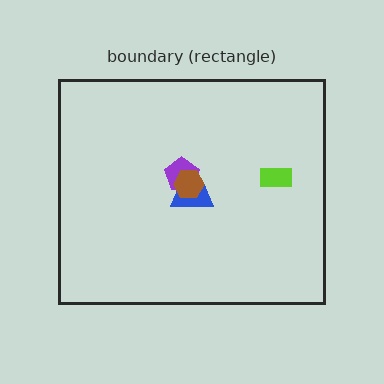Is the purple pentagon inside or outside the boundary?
Inside.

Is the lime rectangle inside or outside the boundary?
Inside.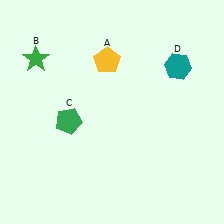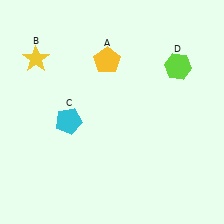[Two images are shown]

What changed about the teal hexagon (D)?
In Image 1, D is teal. In Image 2, it changed to lime.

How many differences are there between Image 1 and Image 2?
There are 3 differences between the two images.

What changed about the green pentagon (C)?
In Image 1, C is green. In Image 2, it changed to cyan.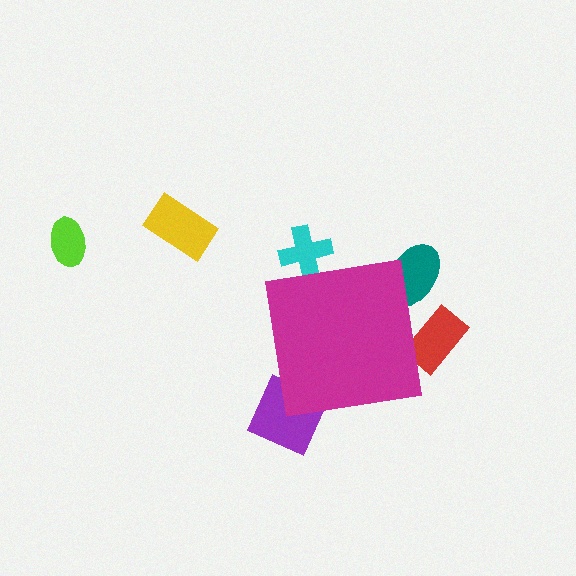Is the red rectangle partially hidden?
Yes, the red rectangle is partially hidden behind the magenta square.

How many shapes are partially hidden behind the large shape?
4 shapes are partially hidden.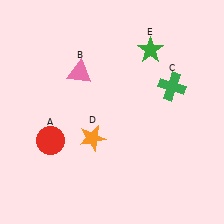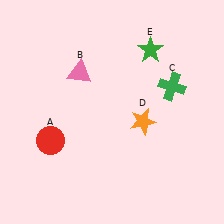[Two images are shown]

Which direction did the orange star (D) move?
The orange star (D) moved right.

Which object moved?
The orange star (D) moved right.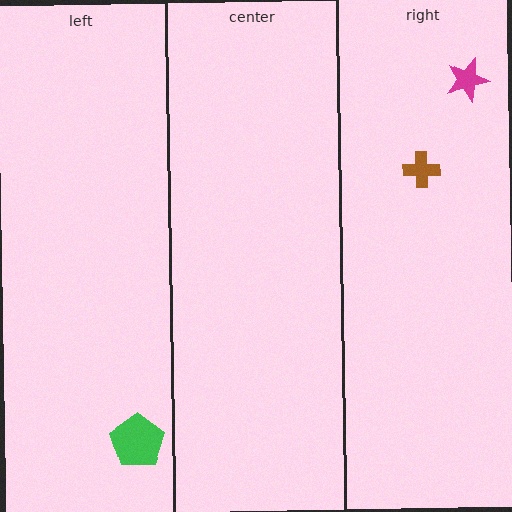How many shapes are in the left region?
1.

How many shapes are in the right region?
2.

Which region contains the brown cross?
The right region.